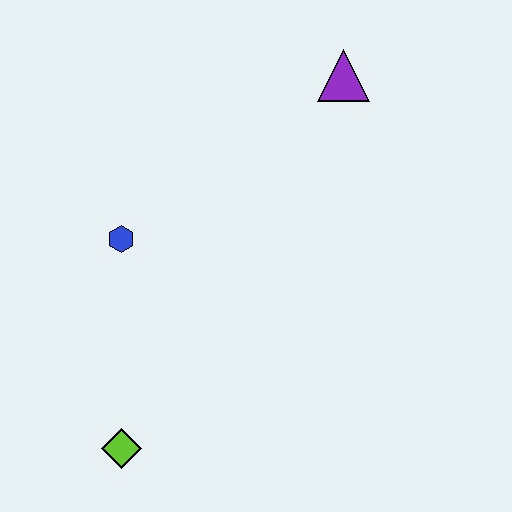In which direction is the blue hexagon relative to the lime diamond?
The blue hexagon is above the lime diamond.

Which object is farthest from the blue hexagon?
The purple triangle is farthest from the blue hexagon.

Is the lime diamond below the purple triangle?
Yes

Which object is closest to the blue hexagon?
The lime diamond is closest to the blue hexagon.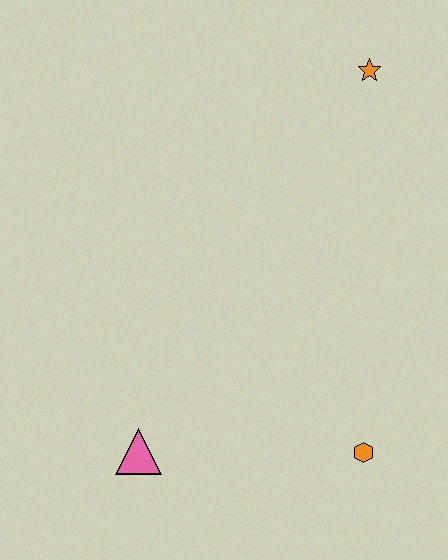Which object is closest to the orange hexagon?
The pink triangle is closest to the orange hexagon.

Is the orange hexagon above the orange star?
No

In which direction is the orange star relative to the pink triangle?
The orange star is above the pink triangle.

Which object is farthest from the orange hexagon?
The orange star is farthest from the orange hexagon.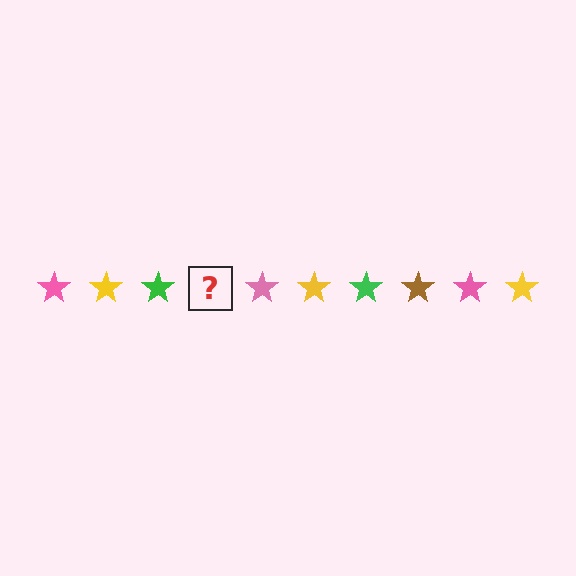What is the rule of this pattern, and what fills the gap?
The rule is that the pattern cycles through pink, yellow, green, brown stars. The gap should be filled with a brown star.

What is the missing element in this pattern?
The missing element is a brown star.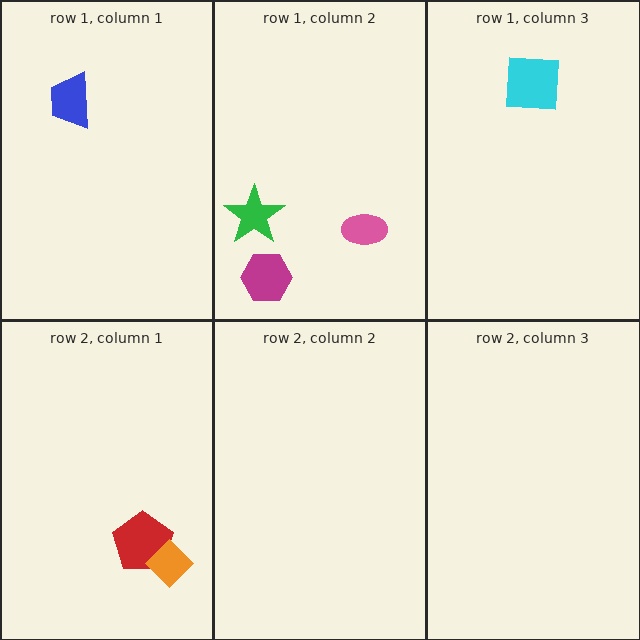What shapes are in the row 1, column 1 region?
The blue trapezoid.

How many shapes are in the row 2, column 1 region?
2.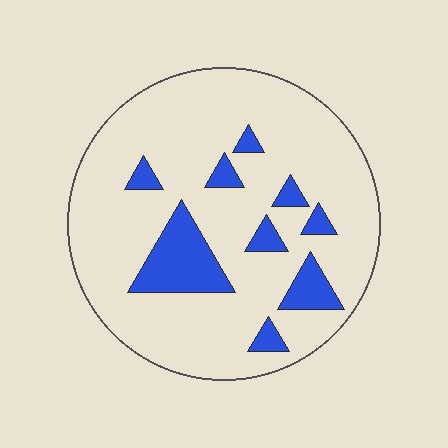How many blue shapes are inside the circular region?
9.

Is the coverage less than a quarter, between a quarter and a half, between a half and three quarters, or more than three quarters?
Less than a quarter.